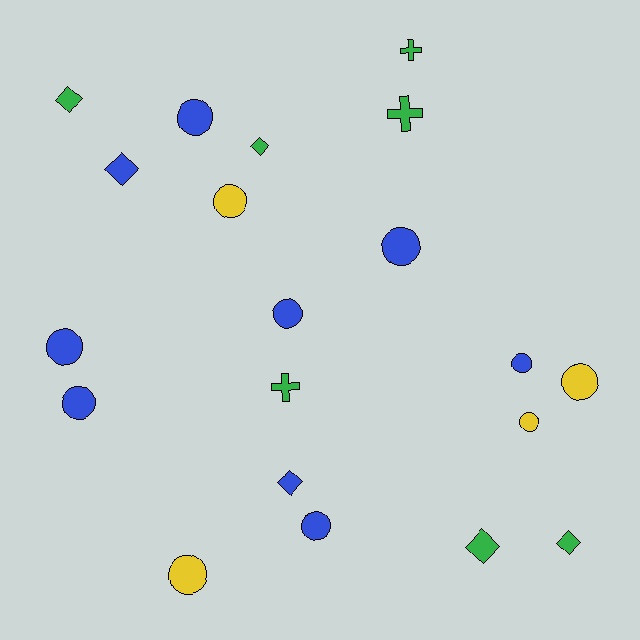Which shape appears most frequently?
Circle, with 11 objects.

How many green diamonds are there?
There are 4 green diamonds.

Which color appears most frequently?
Blue, with 9 objects.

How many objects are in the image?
There are 20 objects.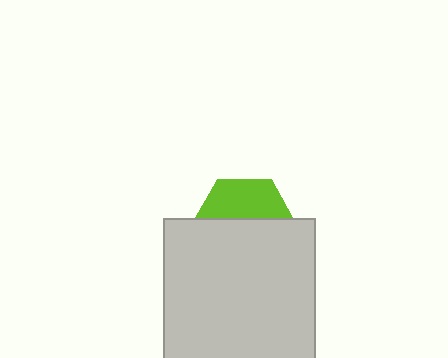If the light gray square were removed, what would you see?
You would see the complete lime hexagon.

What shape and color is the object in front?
The object in front is a light gray square.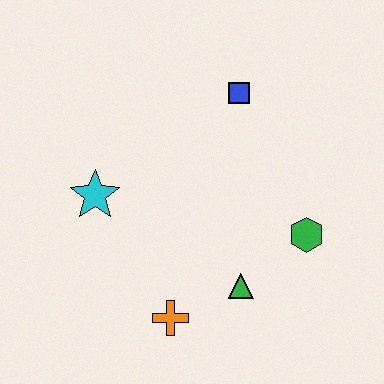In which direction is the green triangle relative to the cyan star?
The green triangle is to the right of the cyan star.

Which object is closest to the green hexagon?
The green triangle is closest to the green hexagon.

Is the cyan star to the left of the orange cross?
Yes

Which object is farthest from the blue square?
The orange cross is farthest from the blue square.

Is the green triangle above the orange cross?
Yes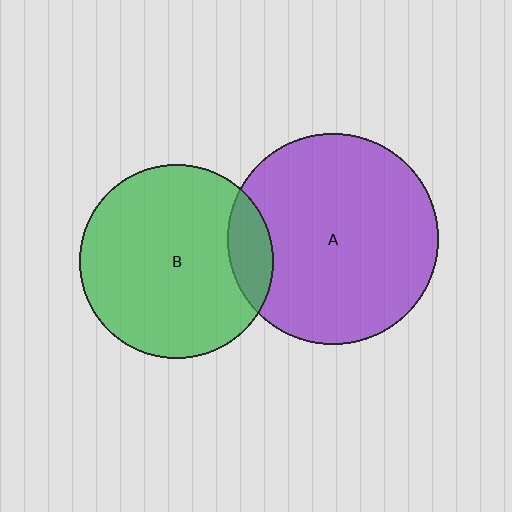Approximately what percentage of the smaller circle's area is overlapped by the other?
Approximately 15%.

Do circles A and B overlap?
Yes.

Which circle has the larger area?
Circle A (purple).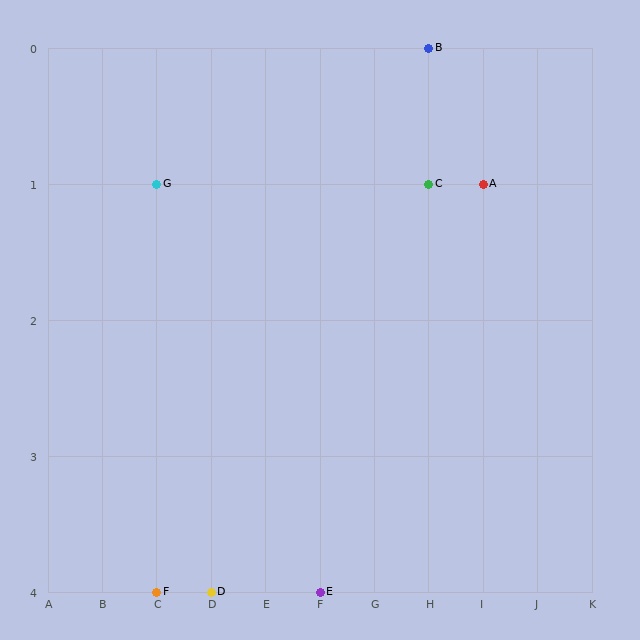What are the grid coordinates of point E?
Point E is at grid coordinates (F, 4).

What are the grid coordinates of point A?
Point A is at grid coordinates (I, 1).